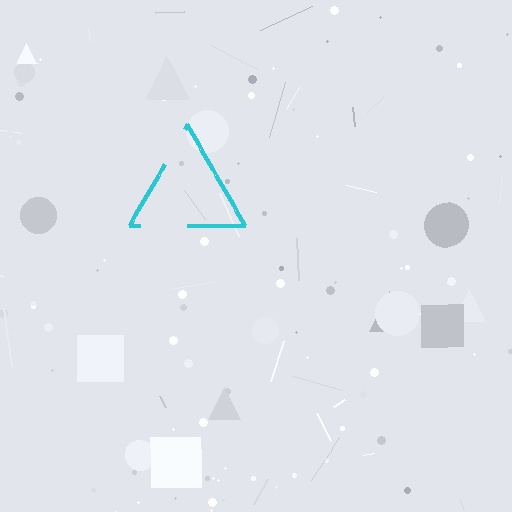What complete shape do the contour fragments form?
The contour fragments form a triangle.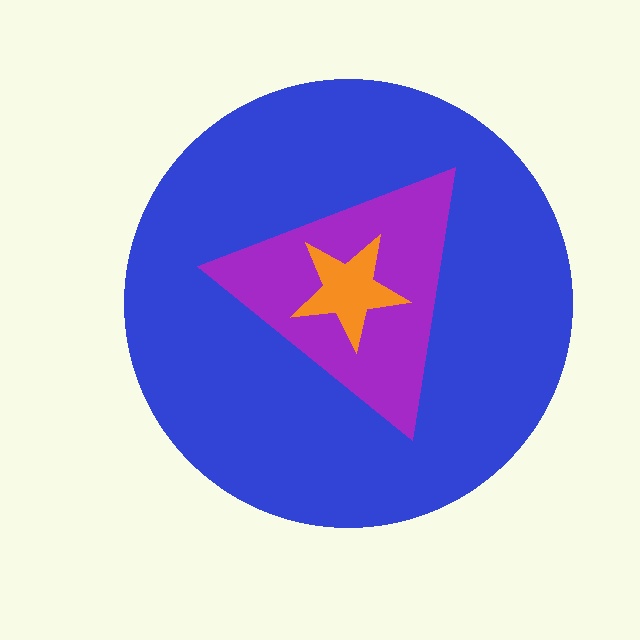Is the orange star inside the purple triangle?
Yes.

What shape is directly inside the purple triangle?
The orange star.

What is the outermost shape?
The blue circle.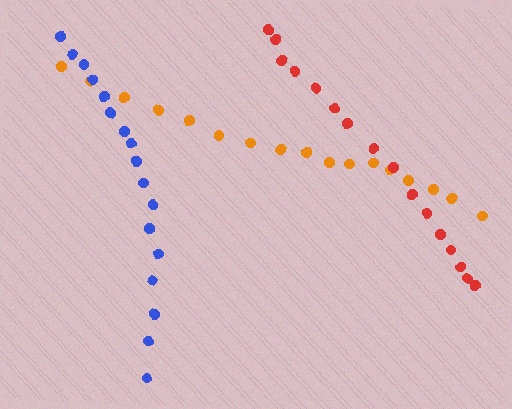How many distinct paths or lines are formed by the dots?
There are 3 distinct paths.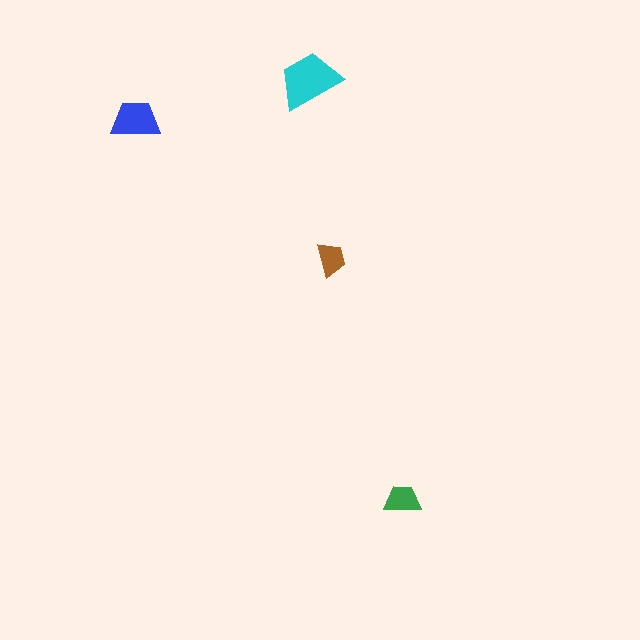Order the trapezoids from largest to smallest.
the cyan one, the blue one, the green one, the brown one.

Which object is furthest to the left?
The blue trapezoid is leftmost.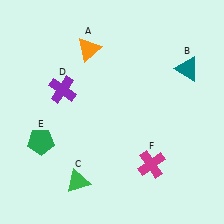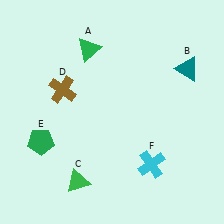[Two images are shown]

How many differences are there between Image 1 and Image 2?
There are 3 differences between the two images.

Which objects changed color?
A changed from orange to green. D changed from purple to brown. F changed from magenta to cyan.